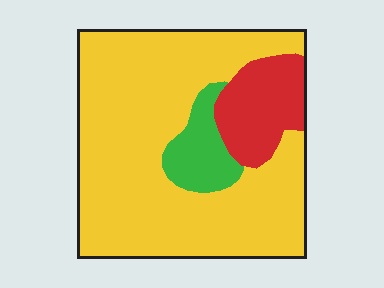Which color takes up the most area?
Yellow, at roughly 75%.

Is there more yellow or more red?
Yellow.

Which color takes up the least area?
Green, at roughly 10%.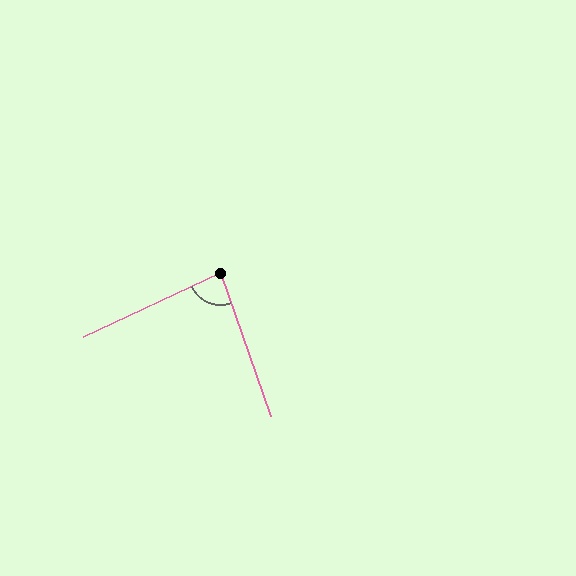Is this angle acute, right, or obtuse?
It is acute.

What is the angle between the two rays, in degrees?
Approximately 84 degrees.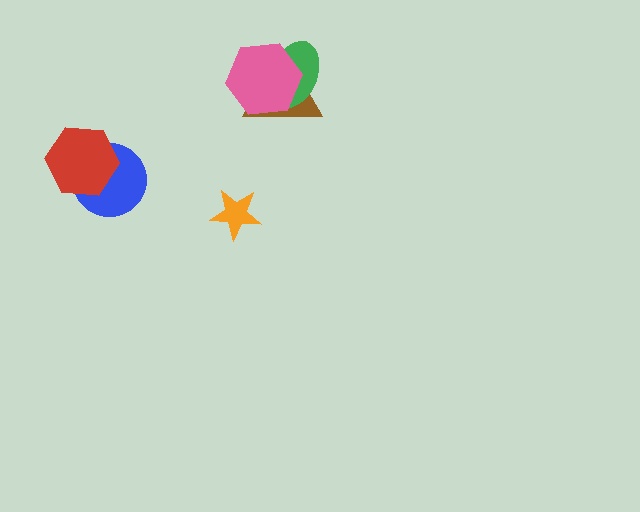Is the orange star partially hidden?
No, no other shape covers it.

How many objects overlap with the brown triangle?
2 objects overlap with the brown triangle.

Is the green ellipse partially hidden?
Yes, it is partially covered by another shape.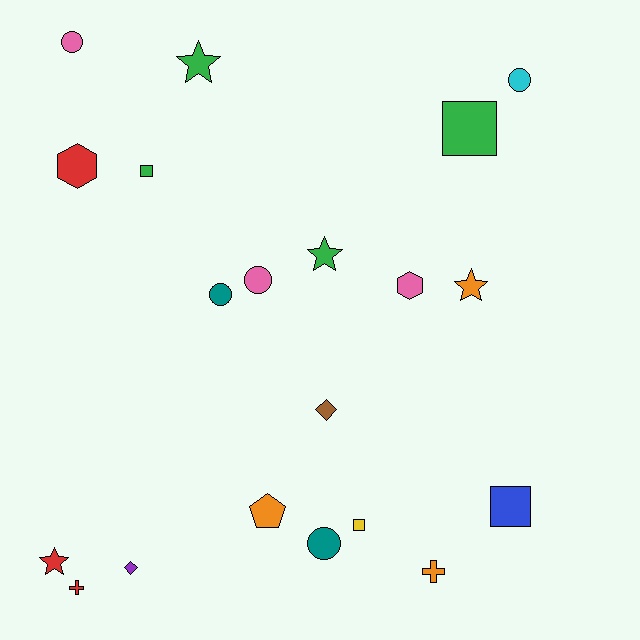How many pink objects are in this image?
There are 3 pink objects.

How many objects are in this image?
There are 20 objects.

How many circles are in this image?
There are 5 circles.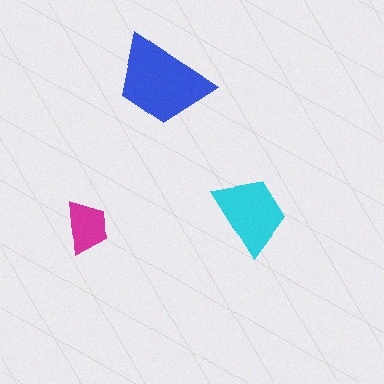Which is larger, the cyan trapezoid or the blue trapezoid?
The blue one.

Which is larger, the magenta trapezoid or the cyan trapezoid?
The cyan one.